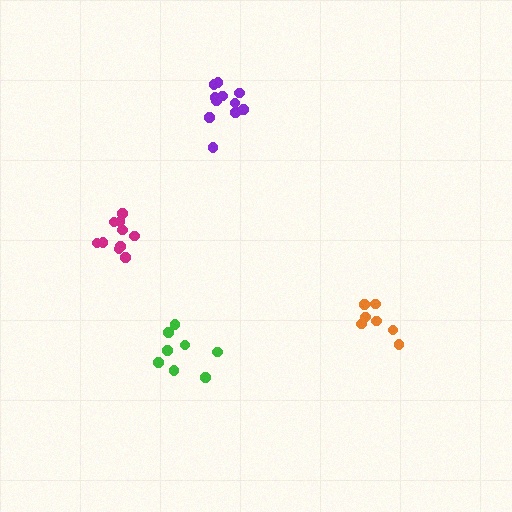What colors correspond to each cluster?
The clusters are colored: magenta, orange, green, purple.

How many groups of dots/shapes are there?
There are 4 groups.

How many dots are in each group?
Group 1: 11 dots, Group 2: 7 dots, Group 3: 8 dots, Group 4: 11 dots (37 total).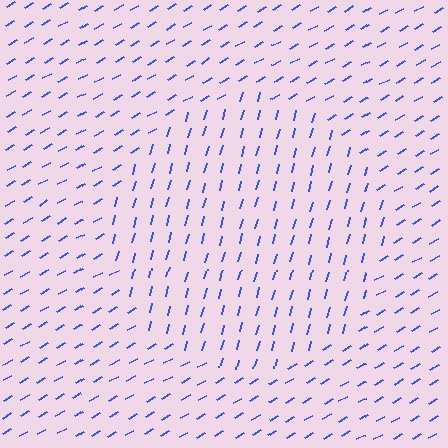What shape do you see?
I see a circle.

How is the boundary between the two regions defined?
The boundary is defined purely by a change in line orientation (approximately 45 degrees difference). All lines are the same color and thickness.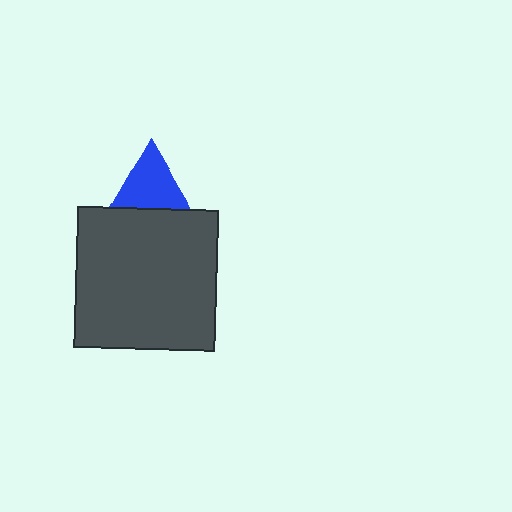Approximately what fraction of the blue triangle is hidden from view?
Roughly 56% of the blue triangle is hidden behind the dark gray square.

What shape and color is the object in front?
The object in front is a dark gray square.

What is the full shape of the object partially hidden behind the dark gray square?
The partially hidden object is a blue triangle.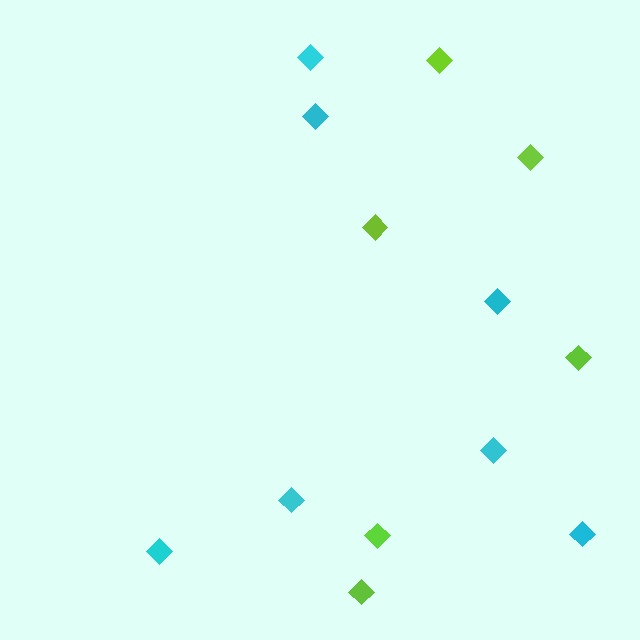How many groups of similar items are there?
There are 2 groups: one group of lime diamonds (6) and one group of cyan diamonds (7).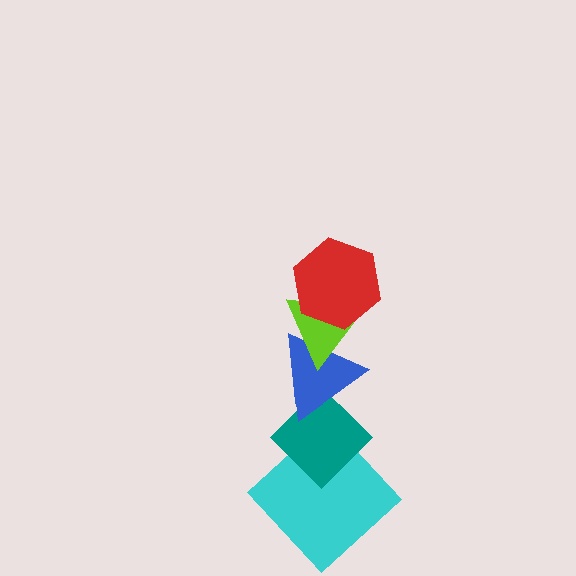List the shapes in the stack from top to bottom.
From top to bottom: the red hexagon, the lime triangle, the blue triangle, the teal diamond, the cyan diamond.